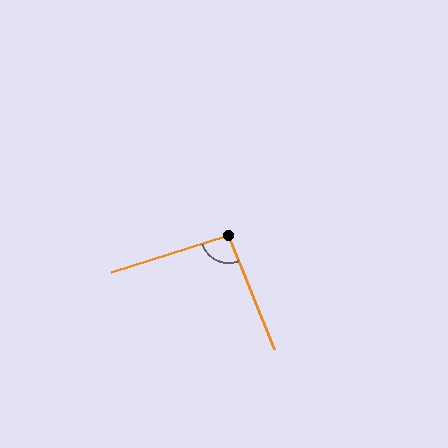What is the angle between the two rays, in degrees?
Approximately 95 degrees.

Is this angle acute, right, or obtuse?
It is approximately a right angle.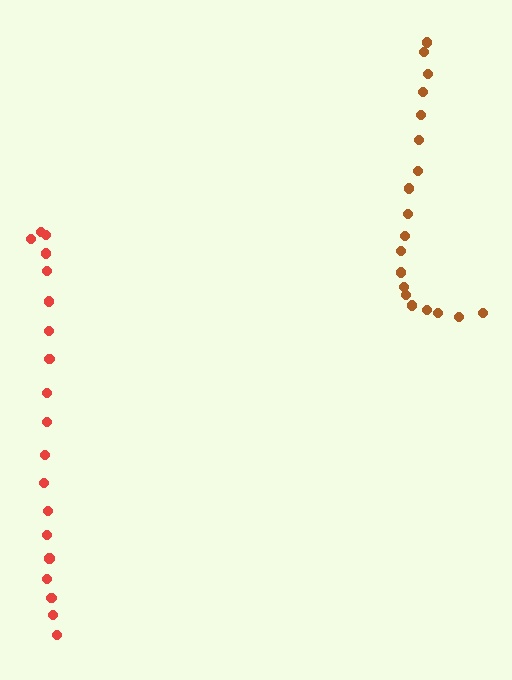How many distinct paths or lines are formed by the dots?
There are 2 distinct paths.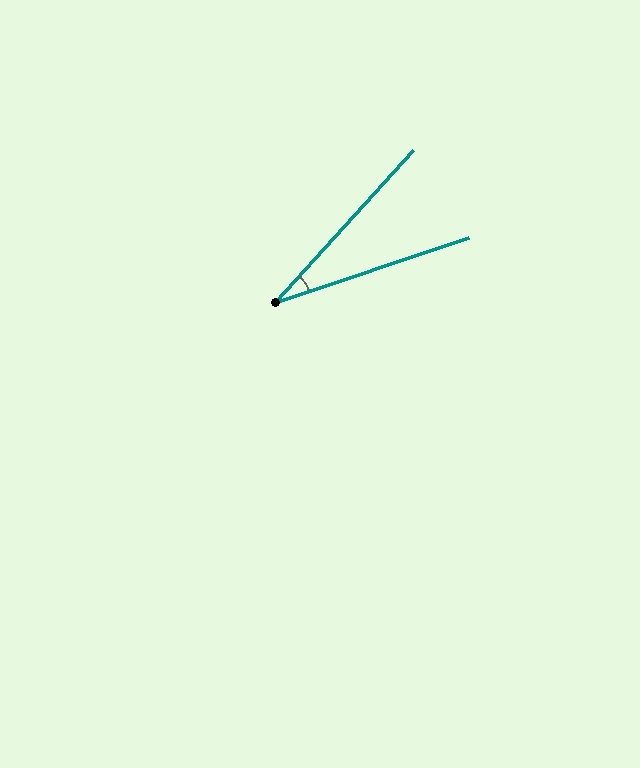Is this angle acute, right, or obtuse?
It is acute.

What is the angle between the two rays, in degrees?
Approximately 29 degrees.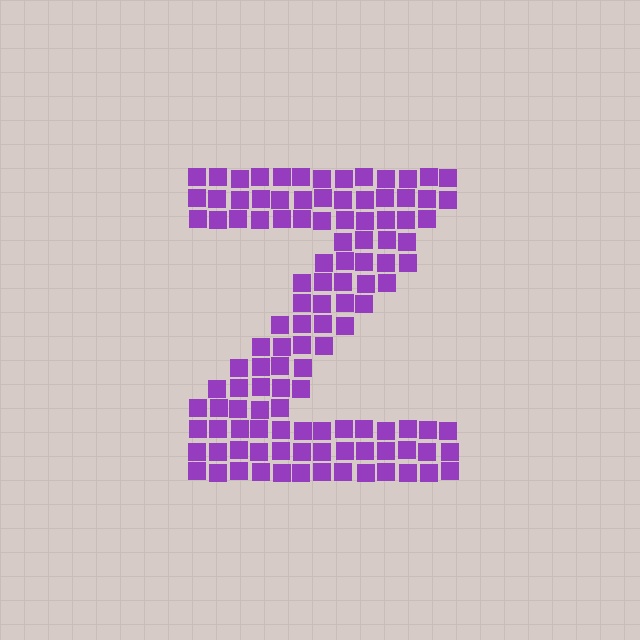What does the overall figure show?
The overall figure shows the letter Z.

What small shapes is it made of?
It is made of small squares.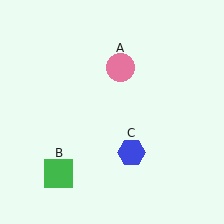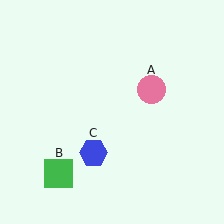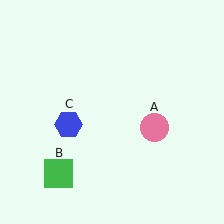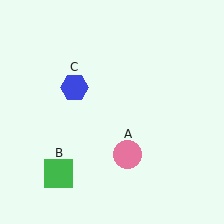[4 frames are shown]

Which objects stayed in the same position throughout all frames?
Green square (object B) remained stationary.